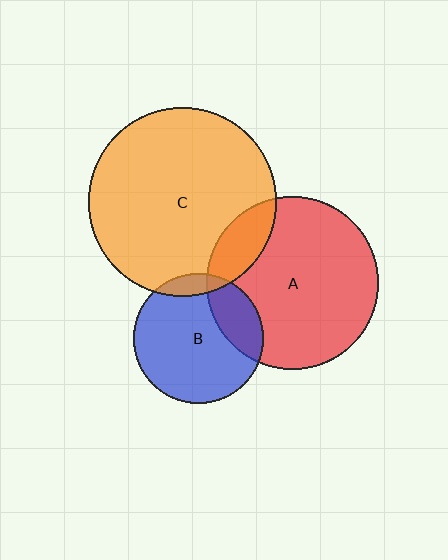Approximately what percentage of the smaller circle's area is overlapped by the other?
Approximately 15%.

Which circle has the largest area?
Circle C (orange).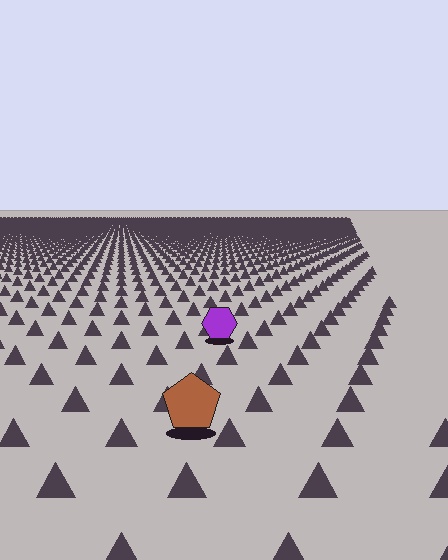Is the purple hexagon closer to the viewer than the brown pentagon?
No. The brown pentagon is closer — you can tell from the texture gradient: the ground texture is coarser near it.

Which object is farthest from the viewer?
The purple hexagon is farthest from the viewer. It appears smaller and the ground texture around it is denser.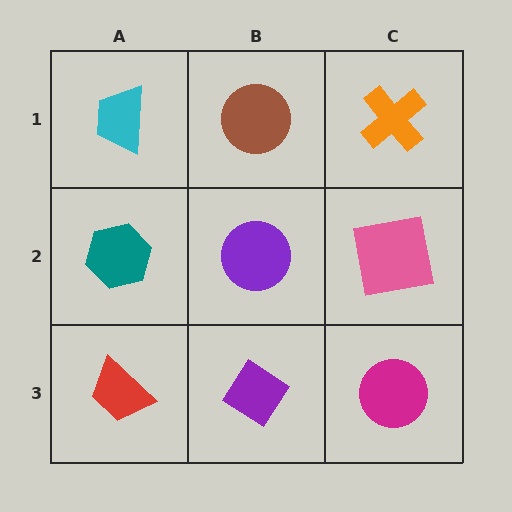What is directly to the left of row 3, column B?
A red trapezoid.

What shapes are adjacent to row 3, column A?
A teal hexagon (row 2, column A), a purple diamond (row 3, column B).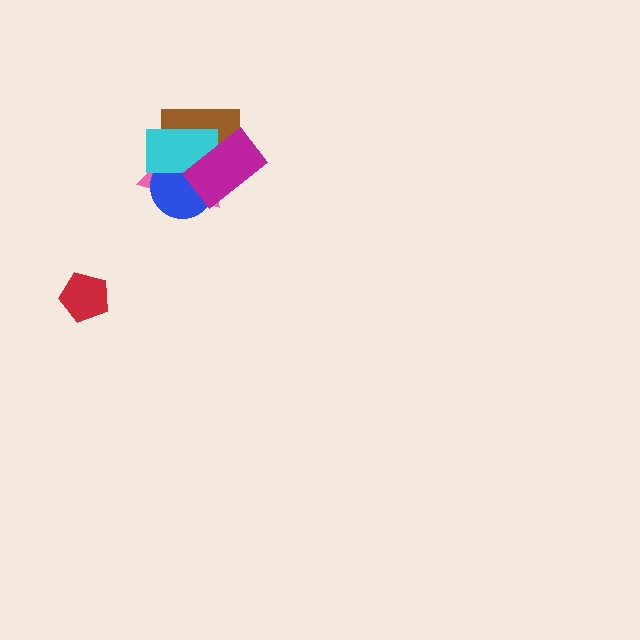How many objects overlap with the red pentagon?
0 objects overlap with the red pentagon.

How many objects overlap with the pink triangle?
4 objects overlap with the pink triangle.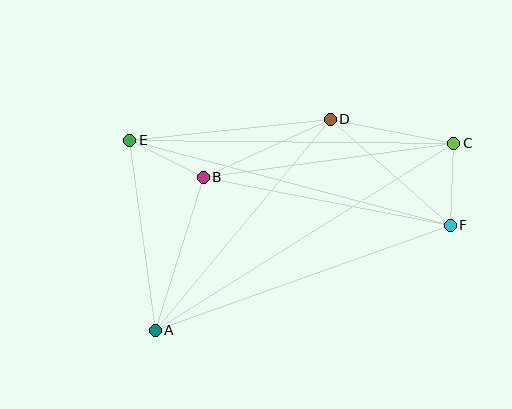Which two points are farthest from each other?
Points A and C are farthest from each other.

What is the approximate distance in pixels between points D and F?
The distance between D and F is approximately 160 pixels.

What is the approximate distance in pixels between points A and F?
The distance between A and F is approximately 314 pixels.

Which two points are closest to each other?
Points C and F are closest to each other.